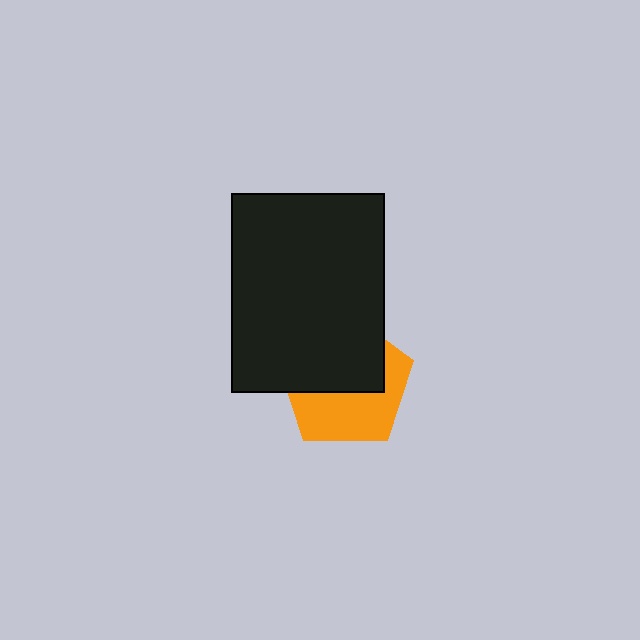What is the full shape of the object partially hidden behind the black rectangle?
The partially hidden object is an orange pentagon.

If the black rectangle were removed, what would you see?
You would see the complete orange pentagon.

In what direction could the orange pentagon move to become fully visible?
The orange pentagon could move down. That would shift it out from behind the black rectangle entirely.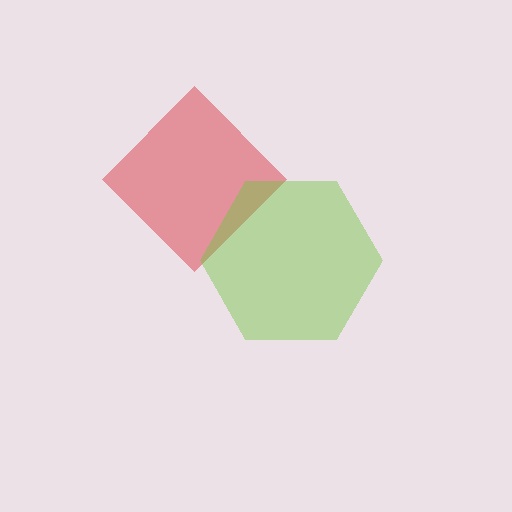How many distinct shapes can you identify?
There are 2 distinct shapes: a red diamond, a lime hexagon.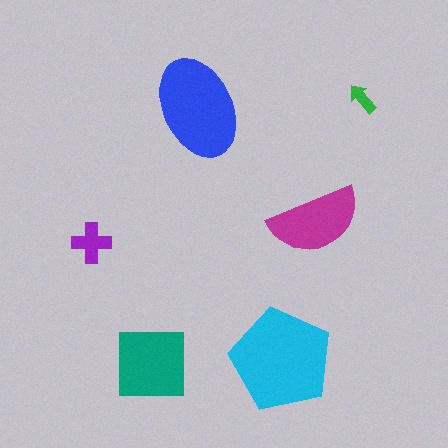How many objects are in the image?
There are 6 objects in the image.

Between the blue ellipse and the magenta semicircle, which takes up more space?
The blue ellipse.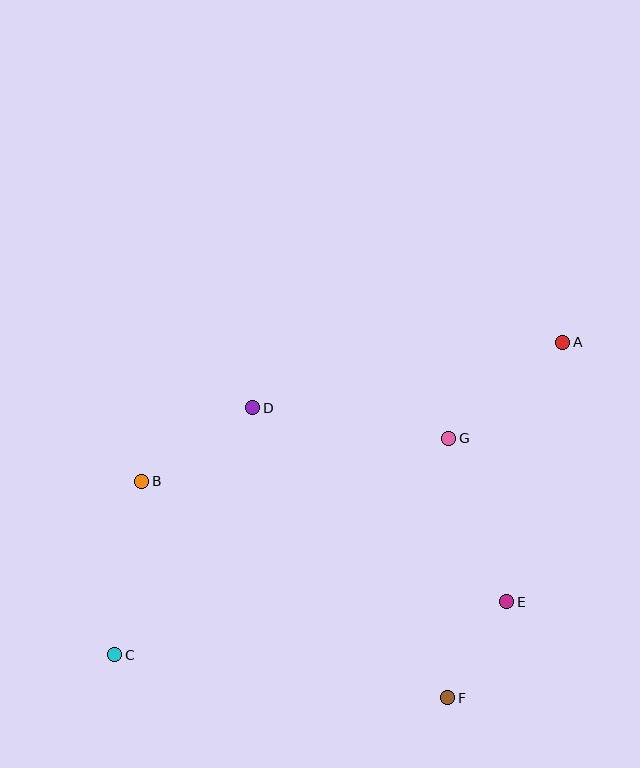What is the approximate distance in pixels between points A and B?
The distance between A and B is approximately 444 pixels.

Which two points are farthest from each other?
Points A and C are farthest from each other.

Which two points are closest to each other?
Points E and F are closest to each other.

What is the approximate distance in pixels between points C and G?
The distance between C and G is approximately 398 pixels.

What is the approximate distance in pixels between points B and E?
The distance between B and E is approximately 385 pixels.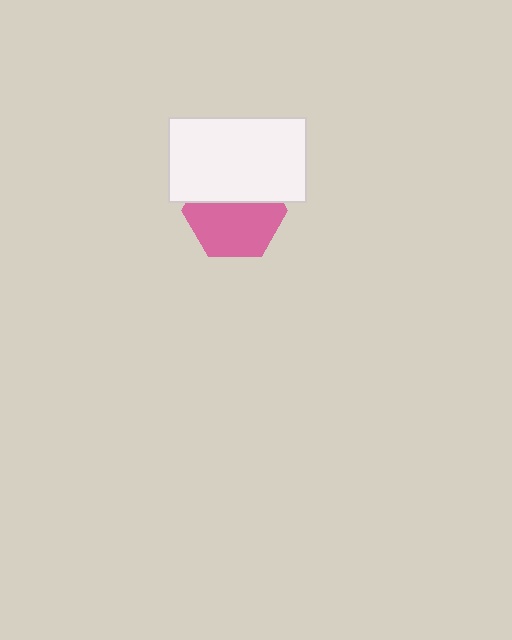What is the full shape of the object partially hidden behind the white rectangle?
The partially hidden object is a pink hexagon.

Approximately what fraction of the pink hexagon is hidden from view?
Roughly 40% of the pink hexagon is hidden behind the white rectangle.